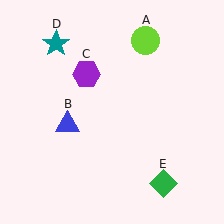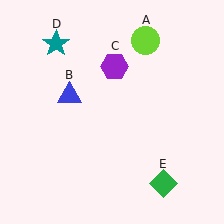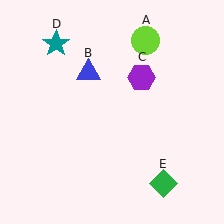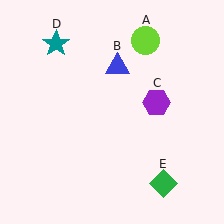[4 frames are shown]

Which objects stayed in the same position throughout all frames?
Lime circle (object A) and teal star (object D) and green diamond (object E) remained stationary.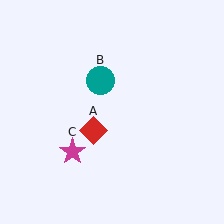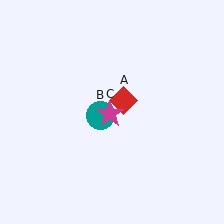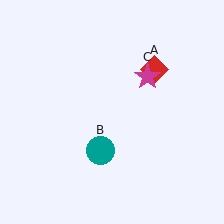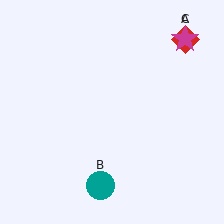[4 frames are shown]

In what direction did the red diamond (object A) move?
The red diamond (object A) moved up and to the right.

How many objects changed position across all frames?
3 objects changed position: red diamond (object A), teal circle (object B), magenta star (object C).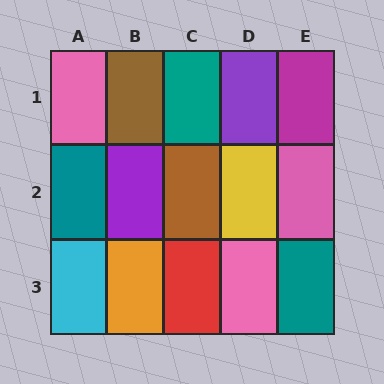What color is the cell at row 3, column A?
Cyan.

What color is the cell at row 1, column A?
Pink.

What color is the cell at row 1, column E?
Magenta.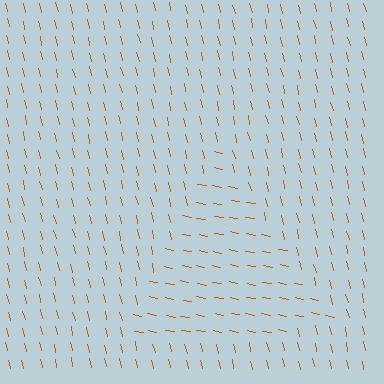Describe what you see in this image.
The image is filled with small brown line segments. A triangle region in the image has lines oriented differently from the surrounding lines, creating a visible texture boundary.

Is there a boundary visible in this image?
Yes, there is a texture boundary formed by a change in line orientation.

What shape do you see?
I see a triangle.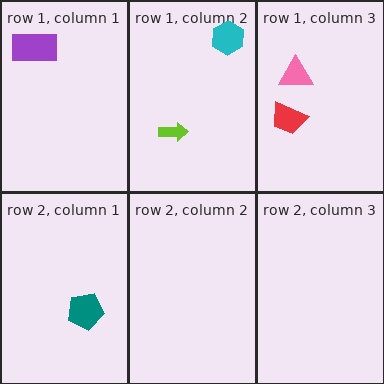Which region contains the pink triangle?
The row 1, column 3 region.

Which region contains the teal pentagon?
The row 2, column 1 region.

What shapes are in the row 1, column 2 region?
The cyan hexagon, the lime arrow.